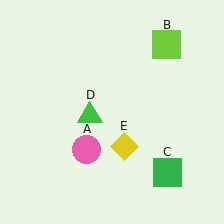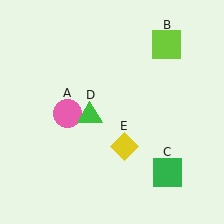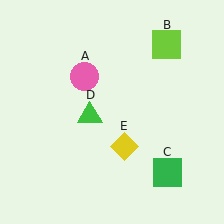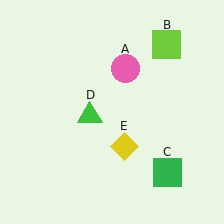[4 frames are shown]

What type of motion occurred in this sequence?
The pink circle (object A) rotated clockwise around the center of the scene.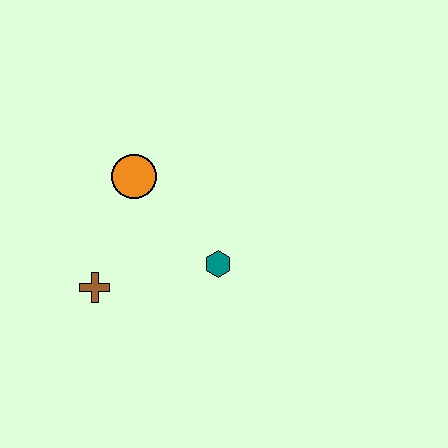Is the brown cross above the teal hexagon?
No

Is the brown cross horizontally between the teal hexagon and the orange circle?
No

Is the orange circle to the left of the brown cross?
No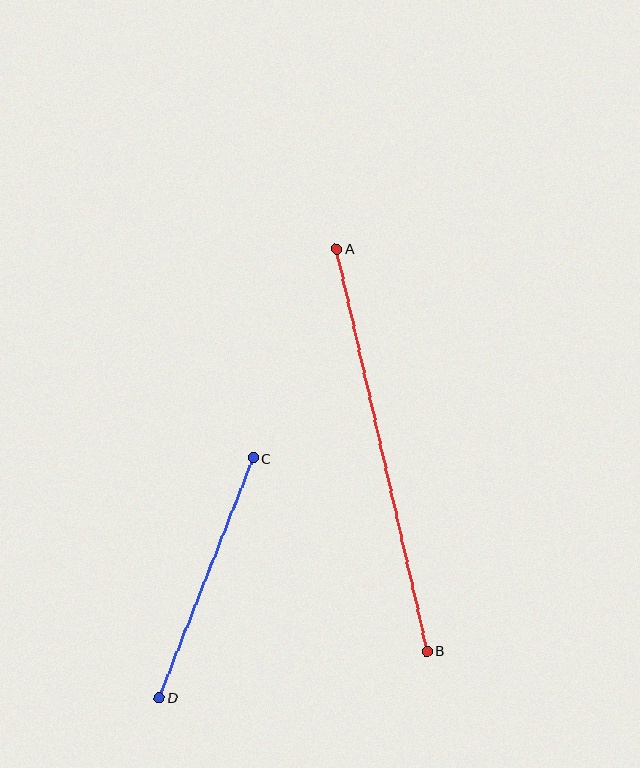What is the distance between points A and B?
The distance is approximately 412 pixels.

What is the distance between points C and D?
The distance is approximately 257 pixels.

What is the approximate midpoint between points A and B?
The midpoint is at approximately (382, 450) pixels.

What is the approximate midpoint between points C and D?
The midpoint is at approximately (206, 578) pixels.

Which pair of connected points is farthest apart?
Points A and B are farthest apart.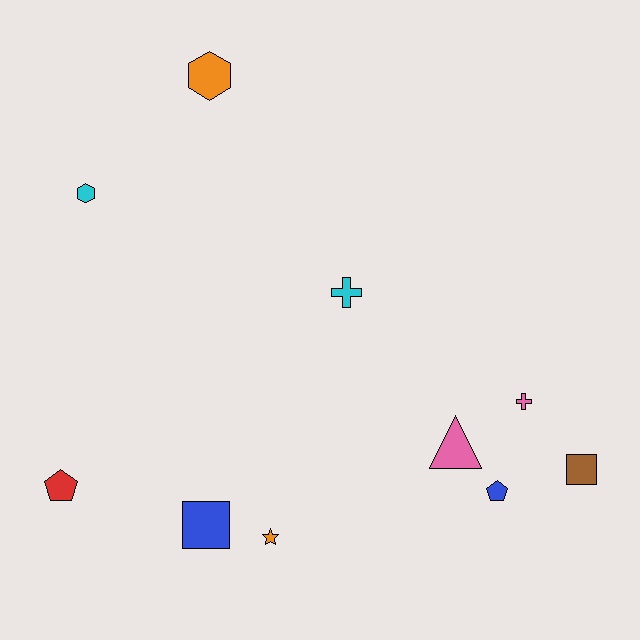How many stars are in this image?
There is 1 star.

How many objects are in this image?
There are 10 objects.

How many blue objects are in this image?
There are 2 blue objects.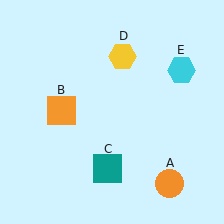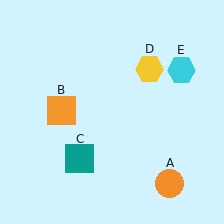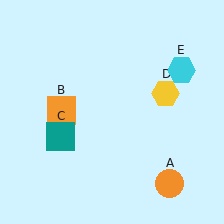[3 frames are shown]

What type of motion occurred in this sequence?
The teal square (object C), yellow hexagon (object D) rotated clockwise around the center of the scene.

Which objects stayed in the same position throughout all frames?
Orange circle (object A) and orange square (object B) and cyan hexagon (object E) remained stationary.